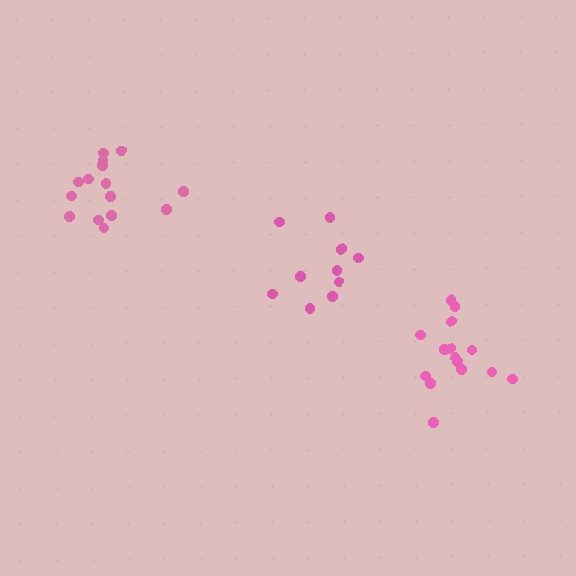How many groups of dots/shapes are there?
There are 3 groups.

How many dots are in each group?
Group 1: 10 dots, Group 2: 15 dots, Group 3: 16 dots (41 total).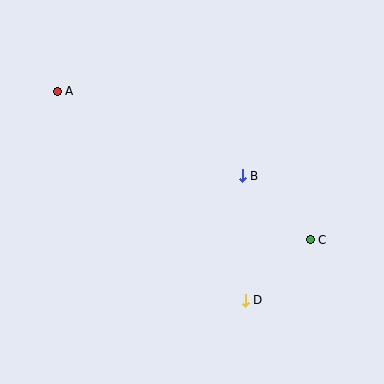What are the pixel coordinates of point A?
Point A is at (57, 91).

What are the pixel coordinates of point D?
Point D is at (245, 300).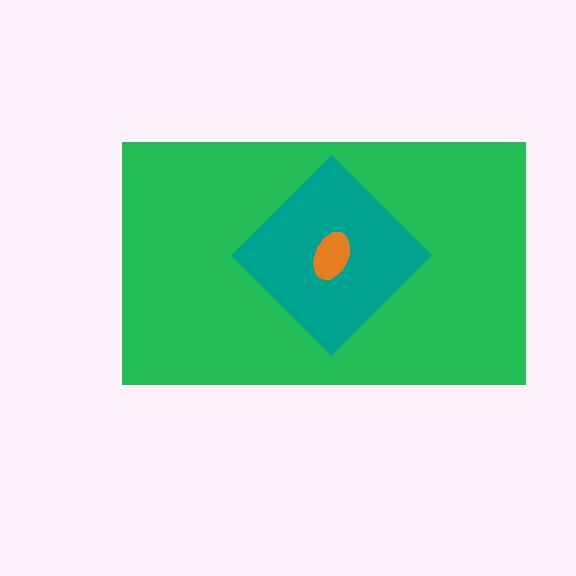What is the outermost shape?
The green rectangle.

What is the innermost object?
The orange ellipse.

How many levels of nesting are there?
3.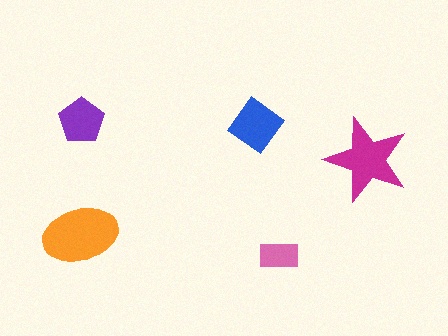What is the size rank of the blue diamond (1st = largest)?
3rd.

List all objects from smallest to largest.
The pink rectangle, the purple pentagon, the blue diamond, the magenta star, the orange ellipse.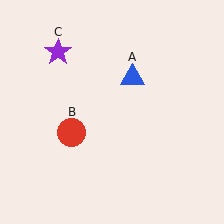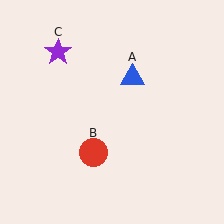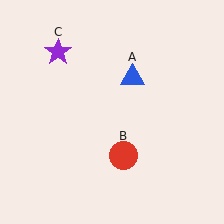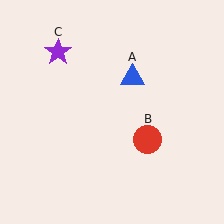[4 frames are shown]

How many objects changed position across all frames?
1 object changed position: red circle (object B).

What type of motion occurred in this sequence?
The red circle (object B) rotated counterclockwise around the center of the scene.